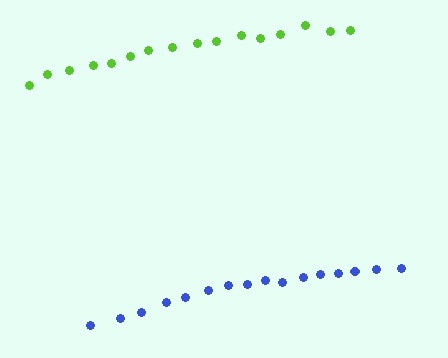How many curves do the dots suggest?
There are 2 distinct paths.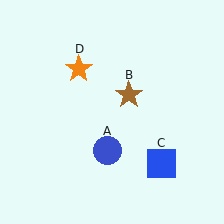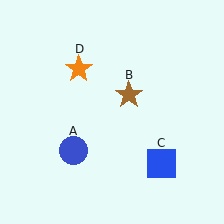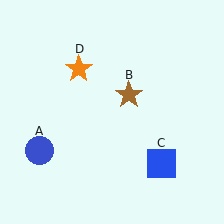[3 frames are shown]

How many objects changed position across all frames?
1 object changed position: blue circle (object A).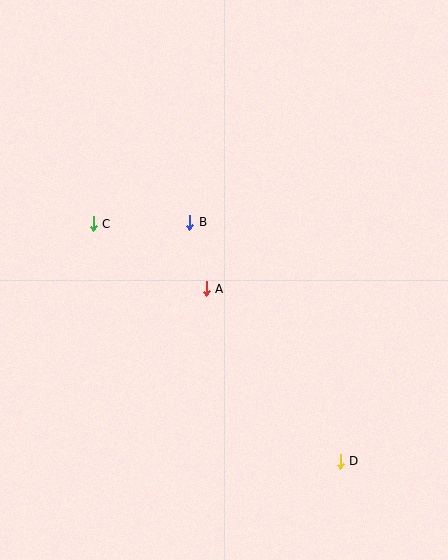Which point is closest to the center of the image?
Point A at (206, 289) is closest to the center.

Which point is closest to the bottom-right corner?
Point D is closest to the bottom-right corner.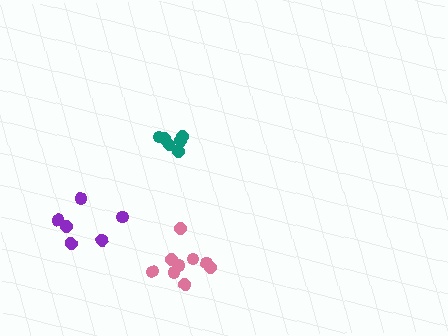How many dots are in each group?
Group 1: 6 dots, Group 2: 6 dots, Group 3: 9 dots (21 total).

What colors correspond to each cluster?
The clusters are colored: teal, purple, pink.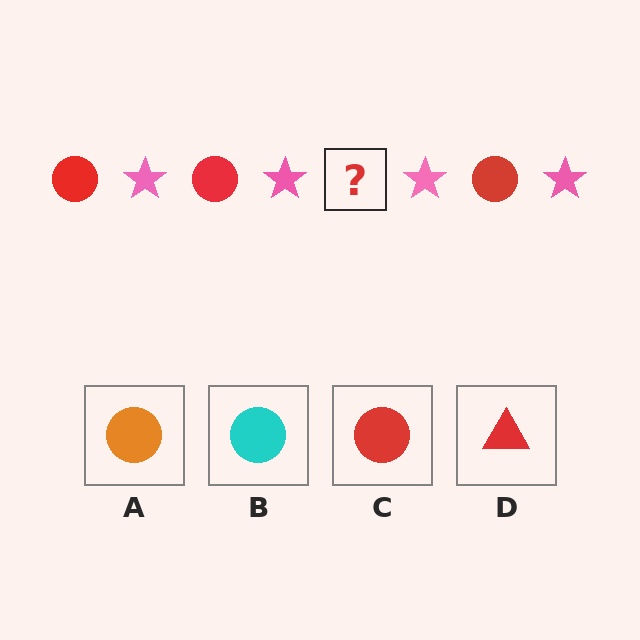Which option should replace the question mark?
Option C.